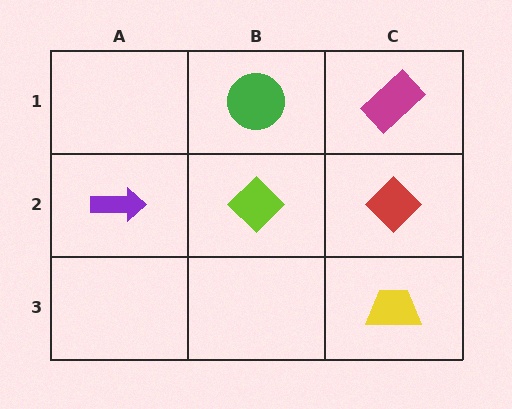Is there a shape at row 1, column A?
No, that cell is empty.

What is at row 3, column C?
A yellow trapezoid.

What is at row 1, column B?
A green circle.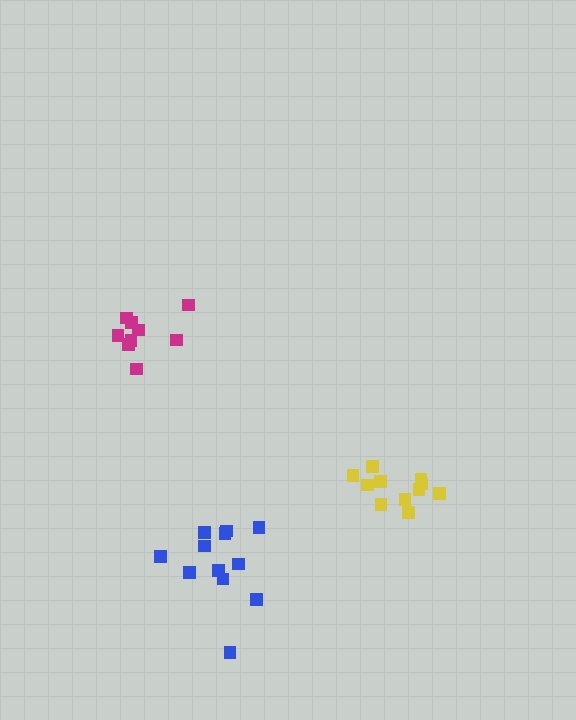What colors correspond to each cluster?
The clusters are colored: blue, yellow, magenta.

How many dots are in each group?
Group 1: 12 dots, Group 2: 11 dots, Group 3: 9 dots (32 total).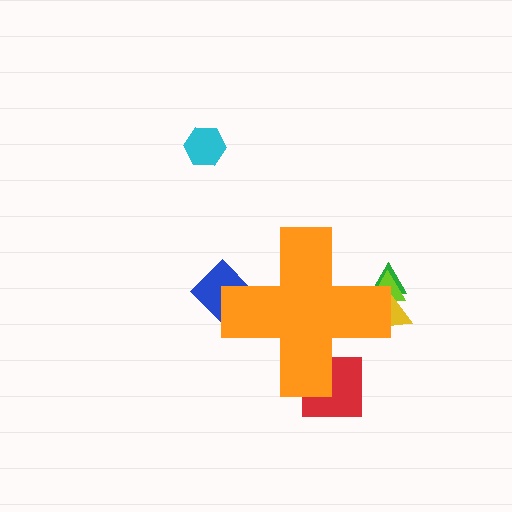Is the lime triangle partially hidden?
Yes, the lime triangle is partially hidden behind the orange cross.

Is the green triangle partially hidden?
Yes, the green triangle is partially hidden behind the orange cross.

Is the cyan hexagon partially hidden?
No, the cyan hexagon is fully visible.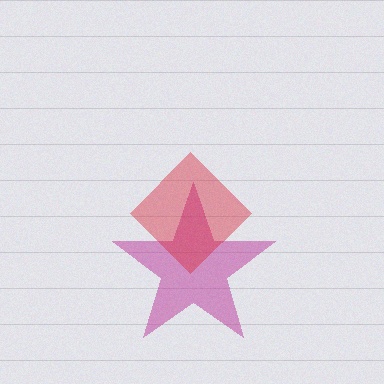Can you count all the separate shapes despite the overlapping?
Yes, there are 2 separate shapes.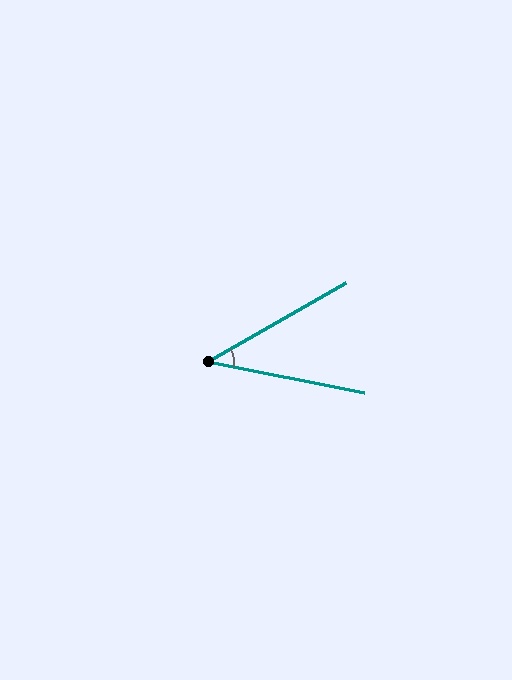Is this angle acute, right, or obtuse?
It is acute.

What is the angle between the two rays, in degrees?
Approximately 41 degrees.